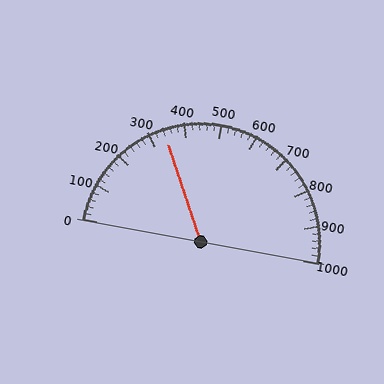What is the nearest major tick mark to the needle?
The nearest major tick mark is 300.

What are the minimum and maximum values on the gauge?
The gauge ranges from 0 to 1000.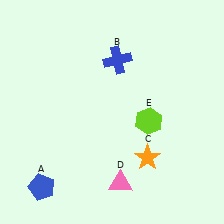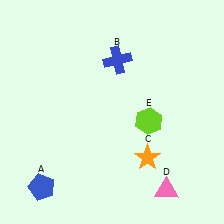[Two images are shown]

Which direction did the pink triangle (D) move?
The pink triangle (D) moved right.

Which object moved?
The pink triangle (D) moved right.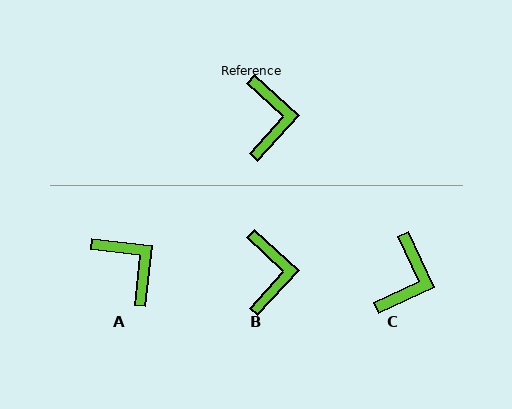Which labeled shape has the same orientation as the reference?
B.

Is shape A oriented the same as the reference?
No, it is off by about 36 degrees.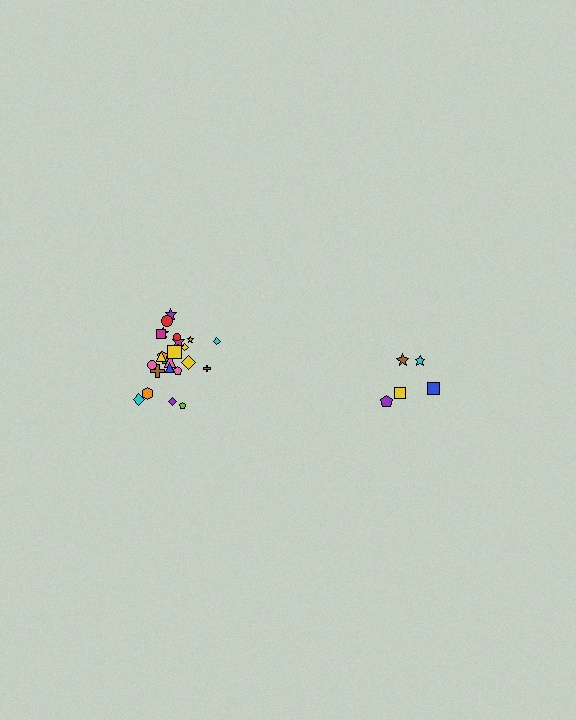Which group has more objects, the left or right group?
The left group.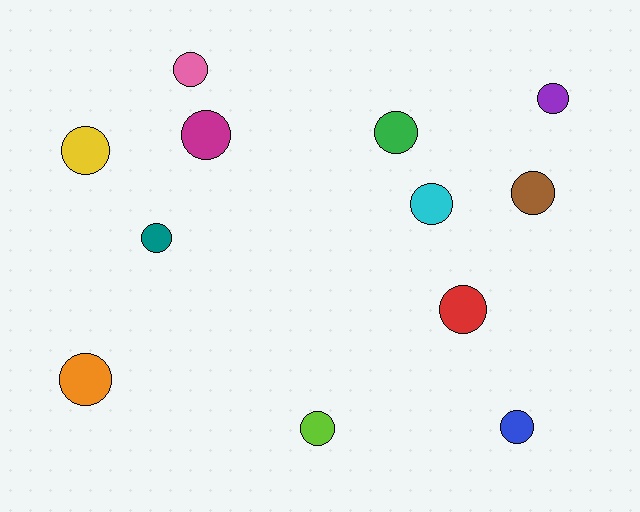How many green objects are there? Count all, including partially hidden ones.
There is 1 green object.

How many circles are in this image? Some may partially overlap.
There are 12 circles.